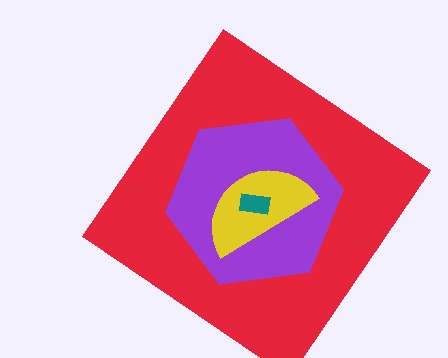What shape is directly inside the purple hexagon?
The yellow semicircle.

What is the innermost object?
The teal rectangle.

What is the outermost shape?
The red diamond.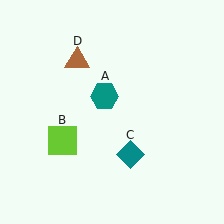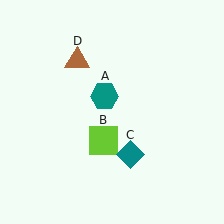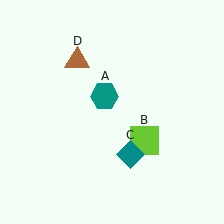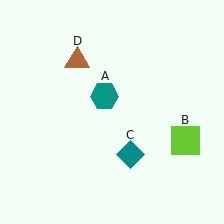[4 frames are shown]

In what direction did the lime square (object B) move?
The lime square (object B) moved right.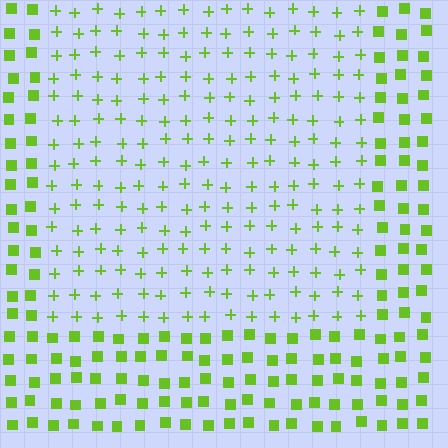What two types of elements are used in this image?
The image uses plus signs inside the rectangle region and squares outside it.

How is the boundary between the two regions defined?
The boundary is defined by a change in element shape: plus signs inside vs. squares outside. All elements share the same color and spacing.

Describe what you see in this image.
The image is filled with small lime elements arranged in a uniform grid. A rectangle-shaped region contains plus signs, while the surrounding area contains squares. The boundary is defined purely by the change in element shape.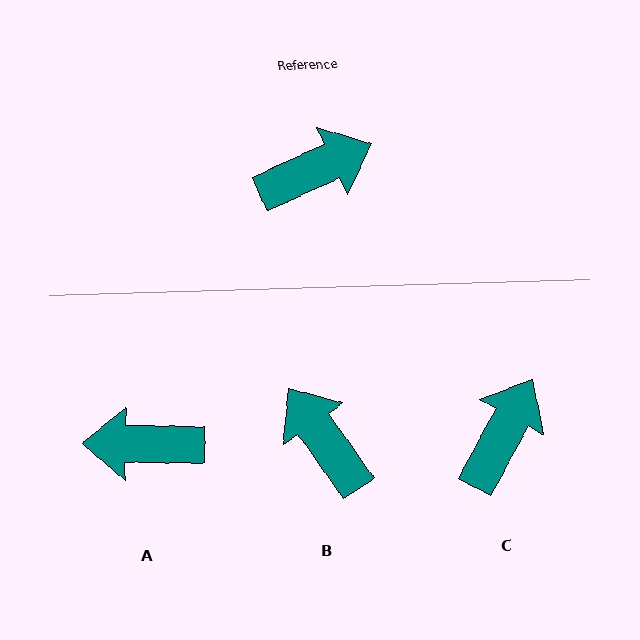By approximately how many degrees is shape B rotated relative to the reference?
Approximately 101 degrees counter-clockwise.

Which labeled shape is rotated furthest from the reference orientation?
A, about 155 degrees away.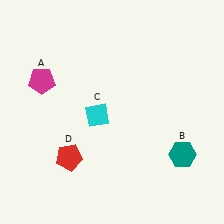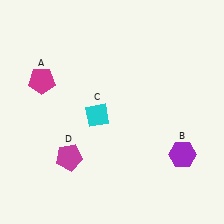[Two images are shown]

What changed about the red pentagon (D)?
In Image 1, D is red. In Image 2, it changed to magenta.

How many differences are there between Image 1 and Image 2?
There are 2 differences between the two images.